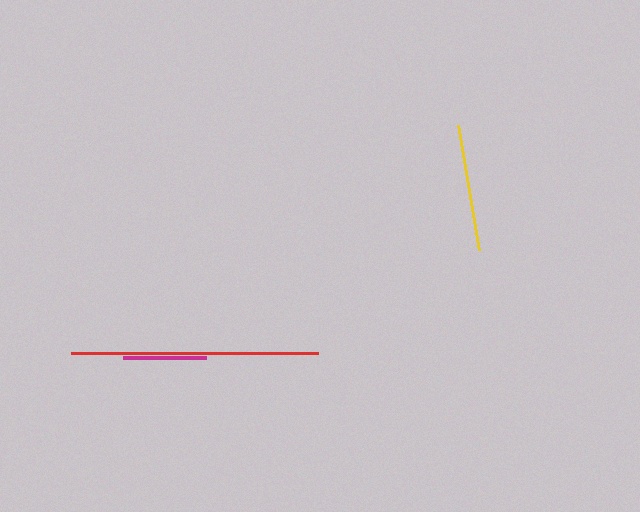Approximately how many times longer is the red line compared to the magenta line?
The red line is approximately 3.0 times the length of the magenta line.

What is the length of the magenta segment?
The magenta segment is approximately 82 pixels long.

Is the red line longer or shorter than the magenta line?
The red line is longer than the magenta line.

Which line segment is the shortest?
The magenta line is the shortest at approximately 82 pixels.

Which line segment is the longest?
The red line is the longest at approximately 247 pixels.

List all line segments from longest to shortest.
From longest to shortest: red, yellow, magenta.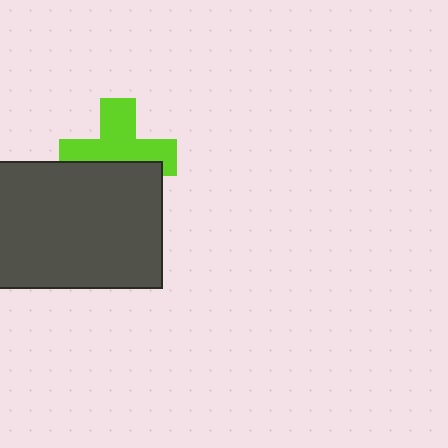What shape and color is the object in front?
The object in front is a dark gray rectangle.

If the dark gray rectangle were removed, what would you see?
You would see the complete lime cross.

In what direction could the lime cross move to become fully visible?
The lime cross could move up. That would shift it out from behind the dark gray rectangle entirely.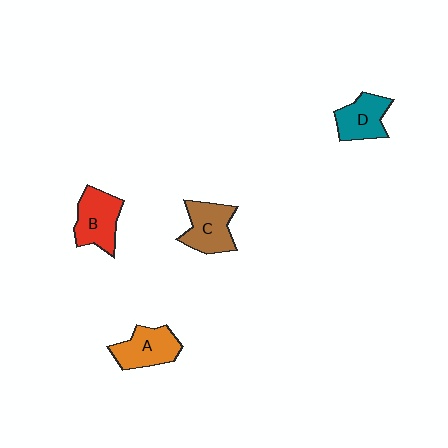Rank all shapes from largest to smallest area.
From largest to smallest: B (red), C (brown), A (orange), D (teal).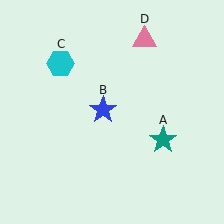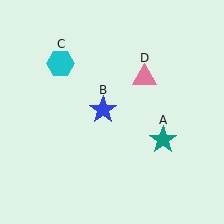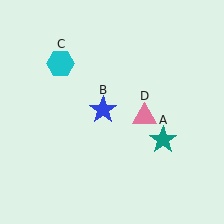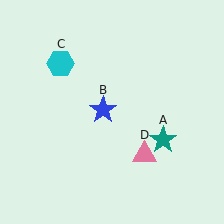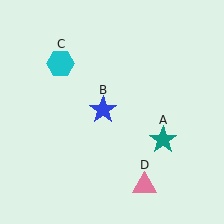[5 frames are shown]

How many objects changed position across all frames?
1 object changed position: pink triangle (object D).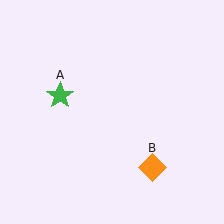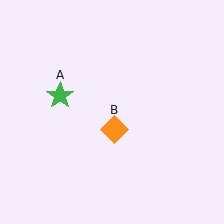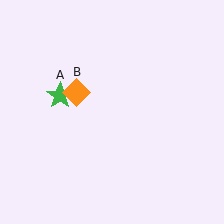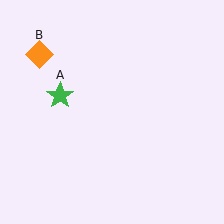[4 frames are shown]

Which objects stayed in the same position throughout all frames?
Green star (object A) remained stationary.